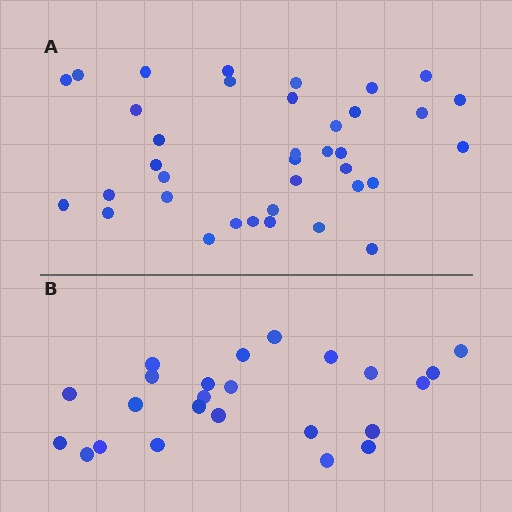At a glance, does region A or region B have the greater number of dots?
Region A (the top region) has more dots.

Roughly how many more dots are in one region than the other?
Region A has approximately 15 more dots than region B.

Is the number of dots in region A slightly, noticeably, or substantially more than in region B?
Region A has substantially more. The ratio is roughly 1.5 to 1.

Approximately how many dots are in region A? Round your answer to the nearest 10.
About 40 dots. (The exact count is 37, which rounds to 40.)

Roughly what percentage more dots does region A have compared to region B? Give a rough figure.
About 55% more.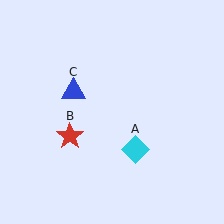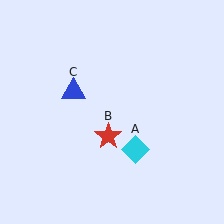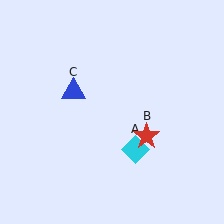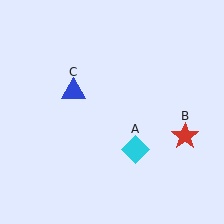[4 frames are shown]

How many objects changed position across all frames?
1 object changed position: red star (object B).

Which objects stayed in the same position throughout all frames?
Cyan diamond (object A) and blue triangle (object C) remained stationary.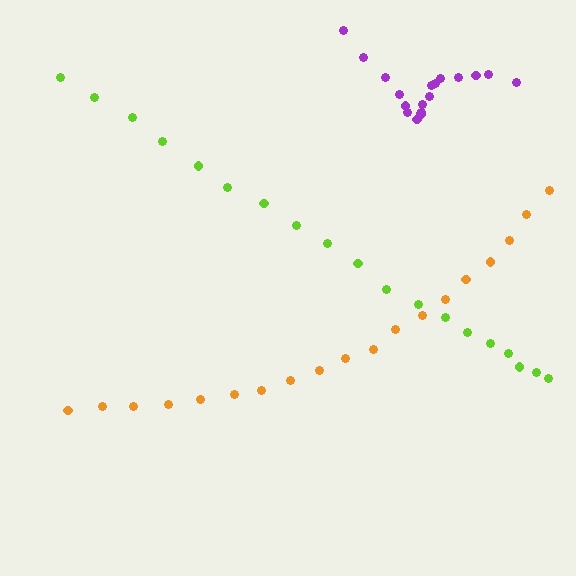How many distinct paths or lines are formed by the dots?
There are 3 distinct paths.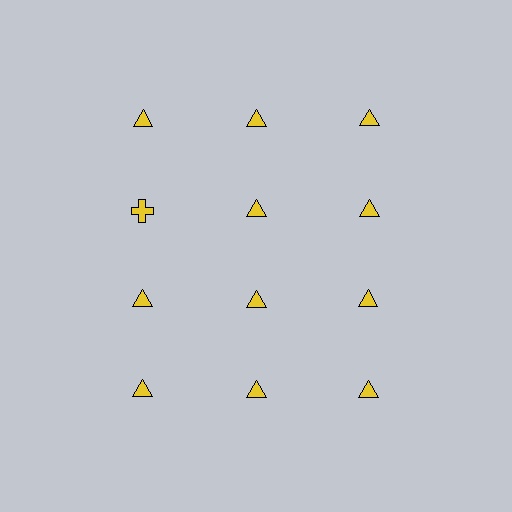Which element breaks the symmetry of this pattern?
The yellow cross in the second row, leftmost column breaks the symmetry. All other shapes are yellow triangles.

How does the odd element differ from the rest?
It has a different shape: cross instead of triangle.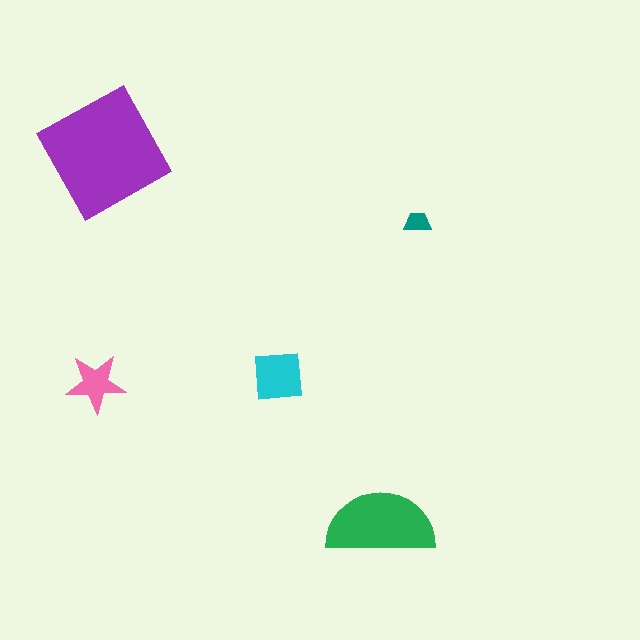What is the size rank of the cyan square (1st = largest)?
3rd.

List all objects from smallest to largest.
The teal trapezoid, the pink star, the cyan square, the green semicircle, the purple square.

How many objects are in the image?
There are 5 objects in the image.